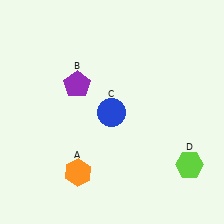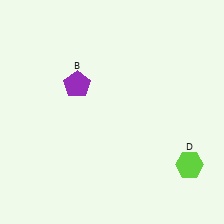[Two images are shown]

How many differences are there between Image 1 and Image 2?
There are 2 differences between the two images.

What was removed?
The orange hexagon (A), the blue circle (C) were removed in Image 2.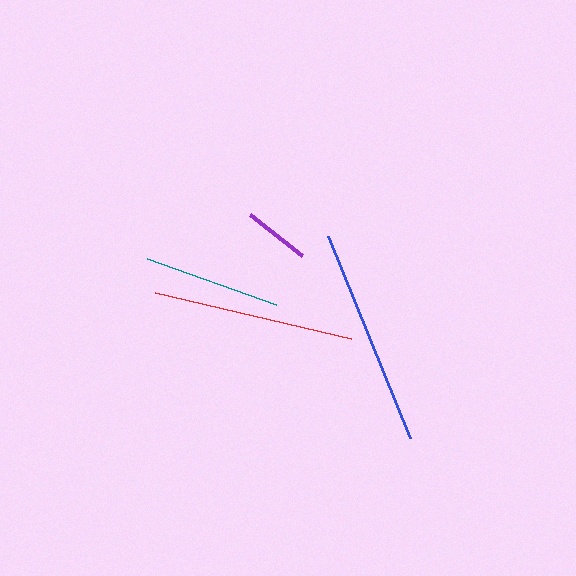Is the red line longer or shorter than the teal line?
The red line is longer than the teal line.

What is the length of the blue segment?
The blue segment is approximately 217 pixels long.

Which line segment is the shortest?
The purple line is the shortest at approximately 67 pixels.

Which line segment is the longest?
The blue line is the longest at approximately 217 pixels.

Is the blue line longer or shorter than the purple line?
The blue line is longer than the purple line.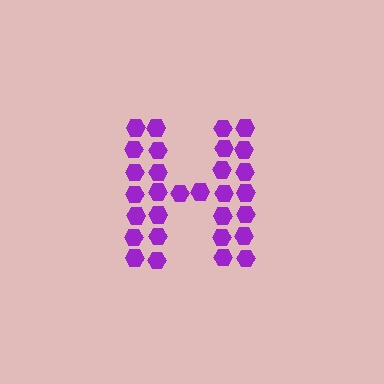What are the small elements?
The small elements are hexagons.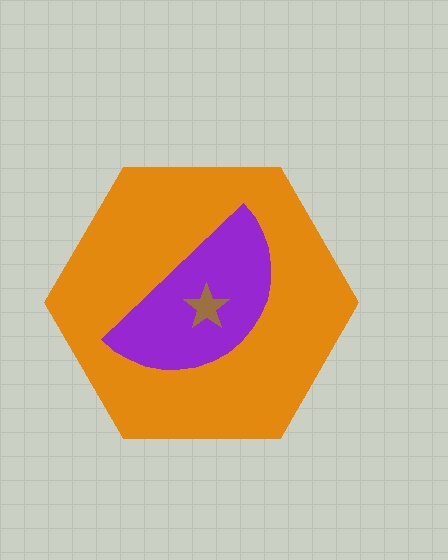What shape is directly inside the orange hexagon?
The purple semicircle.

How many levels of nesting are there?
3.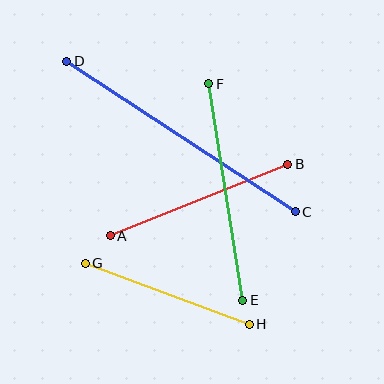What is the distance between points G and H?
The distance is approximately 175 pixels.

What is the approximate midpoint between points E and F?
The midpoint is at approximately (226, 192) pixels.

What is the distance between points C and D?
The distance is approximately 274 pixels.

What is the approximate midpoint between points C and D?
The midpoint is at approximately (181, 136) pixels.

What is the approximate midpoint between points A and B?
The midpoint is at approximately (199, 200) pixels.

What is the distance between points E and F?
The distance is approximately 219 pixels.